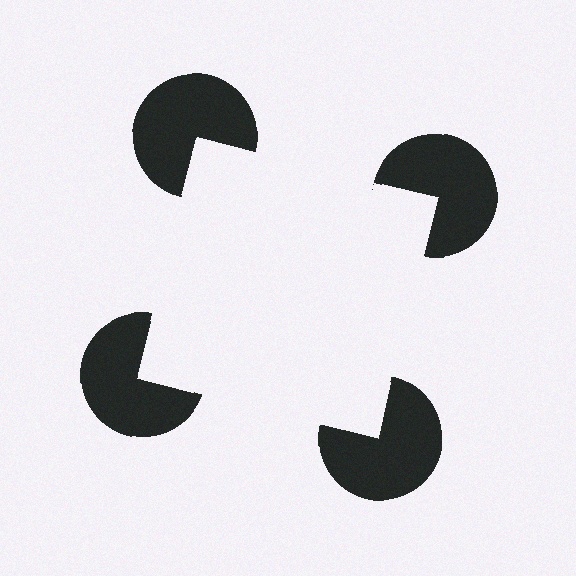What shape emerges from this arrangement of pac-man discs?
An illusory square — its edges are inferred from the aligned wedge cuts in the pac-man discs, not physically drawn.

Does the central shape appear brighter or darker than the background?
It typically appears slightly brighter than the background, even though no actual brightness change is drawn.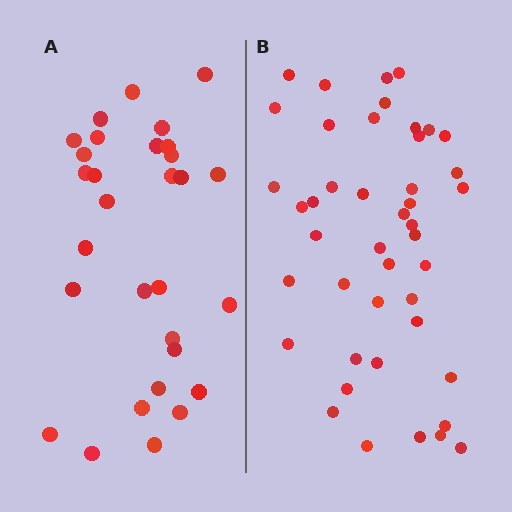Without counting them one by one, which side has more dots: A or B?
Region B (the right region) has more dots.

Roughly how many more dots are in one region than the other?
Region B has approximately 15 more dots than region A.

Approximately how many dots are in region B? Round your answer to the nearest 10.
About 40 dots. (The exact count is 44, which rounds to 40.)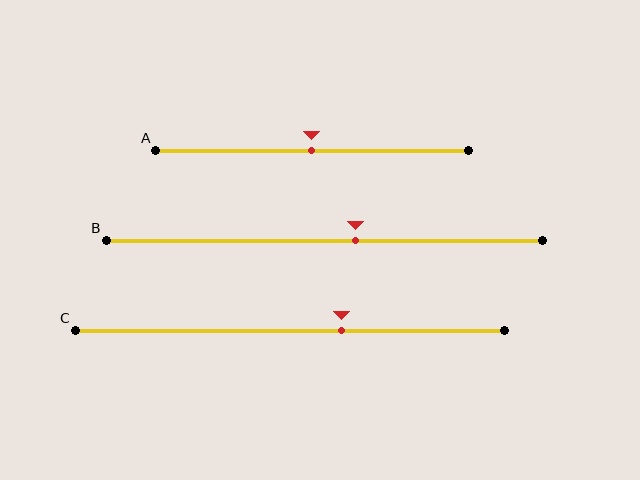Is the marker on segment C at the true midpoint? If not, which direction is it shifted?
No, the marker on segment C is shifted to the right by about 12% of the segment length.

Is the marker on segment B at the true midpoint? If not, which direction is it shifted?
No, the marker on segment B is shifted to the right by about 7% of the segment length.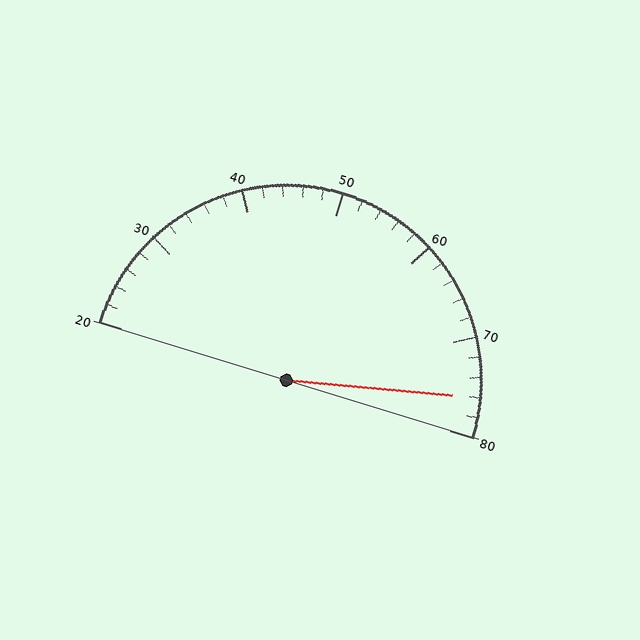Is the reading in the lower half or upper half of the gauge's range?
The reading is in the upper half of the range (20 to 80).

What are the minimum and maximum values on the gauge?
The gauge ranges from 20 to 80.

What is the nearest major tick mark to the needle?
The nearest major tick mark is 80.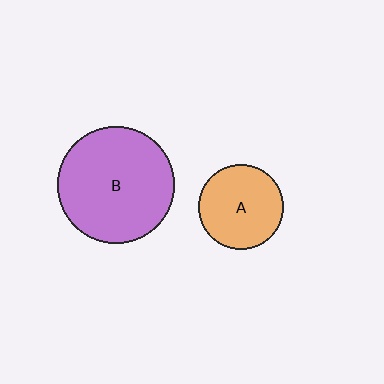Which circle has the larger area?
Circle B (purple).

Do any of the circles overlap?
No, none of the circles overlap.